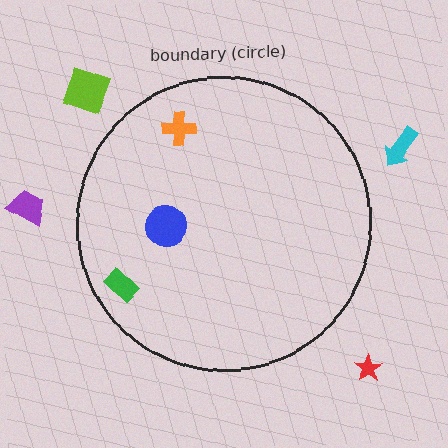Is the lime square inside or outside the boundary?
Outside.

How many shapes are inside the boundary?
3 inside, 4 outside.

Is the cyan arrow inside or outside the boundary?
Outside.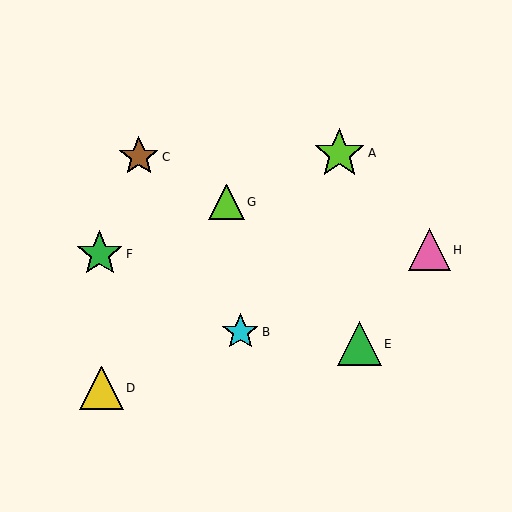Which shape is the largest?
The lime star (labeled A) is the largest.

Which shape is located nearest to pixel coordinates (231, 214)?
The lime triangle (labeled G) at (227, 202) is nearest to that location.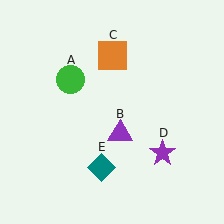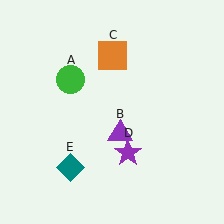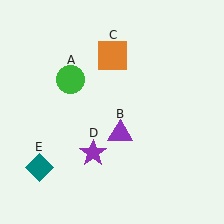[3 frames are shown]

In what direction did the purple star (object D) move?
The purple star (object D) moved left.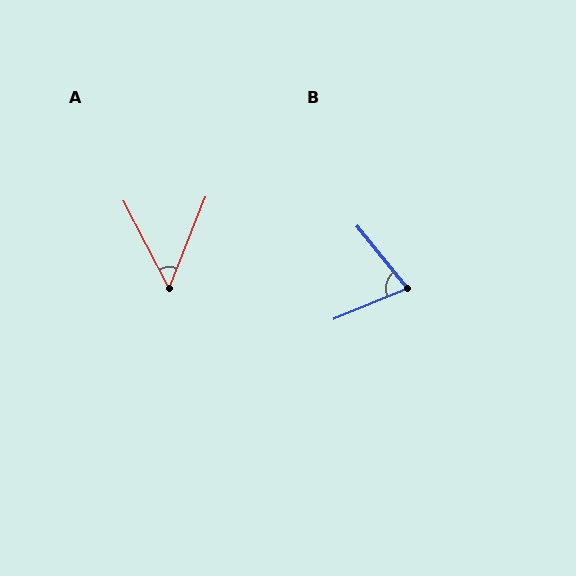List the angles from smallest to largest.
A (49°), B (73°).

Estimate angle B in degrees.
Approximately 73 degrees.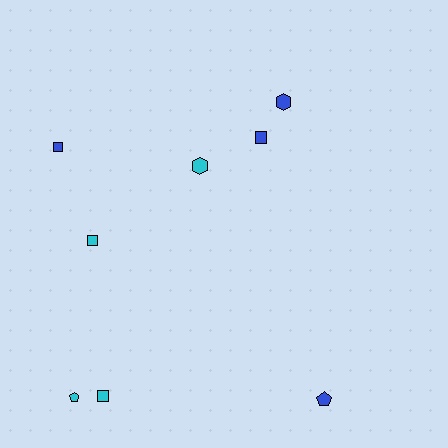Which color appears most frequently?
Blue, with 4 objects.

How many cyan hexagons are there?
There is 1 cyan hexagon.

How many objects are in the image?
There are 8 objects.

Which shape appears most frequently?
Square, with 4 objects.